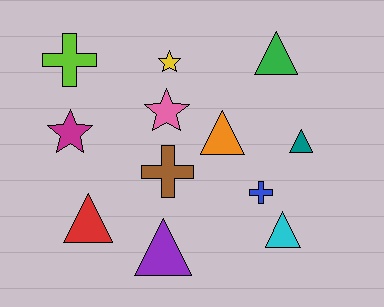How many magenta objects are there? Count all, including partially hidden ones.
There is 1 magenta object.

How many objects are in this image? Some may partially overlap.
There are 12 objects.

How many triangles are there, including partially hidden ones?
There are 6 triangles.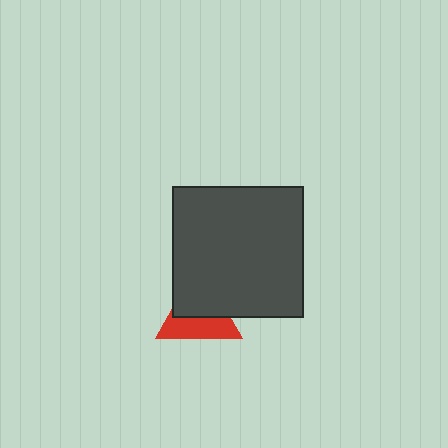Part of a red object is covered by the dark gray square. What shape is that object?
It is a triangle.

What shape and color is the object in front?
The object in front is a dark gray square.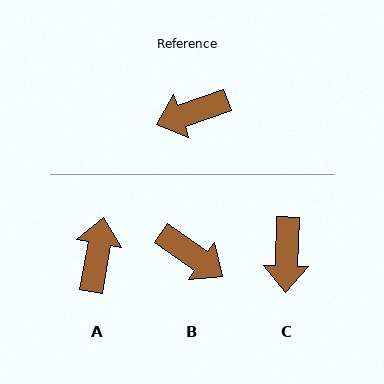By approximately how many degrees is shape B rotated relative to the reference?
Approximately 126 degrees counter-clockwise.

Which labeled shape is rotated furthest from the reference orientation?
B, about 126 degrees away.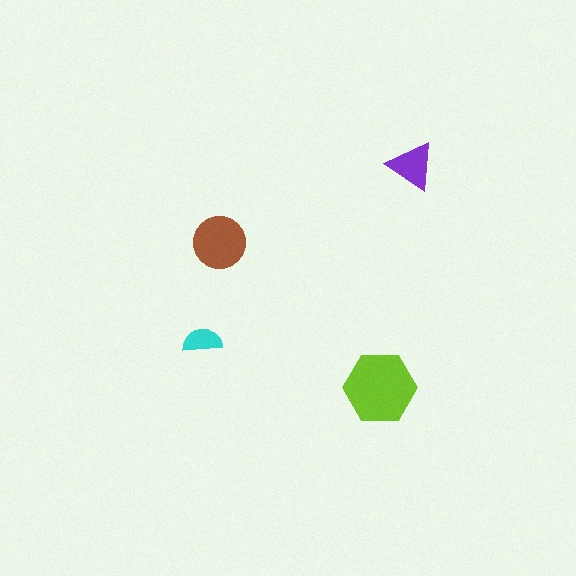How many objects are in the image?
There are 4 objects in the image.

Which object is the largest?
The lime hexagon.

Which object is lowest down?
The lime hexagon is bottommost.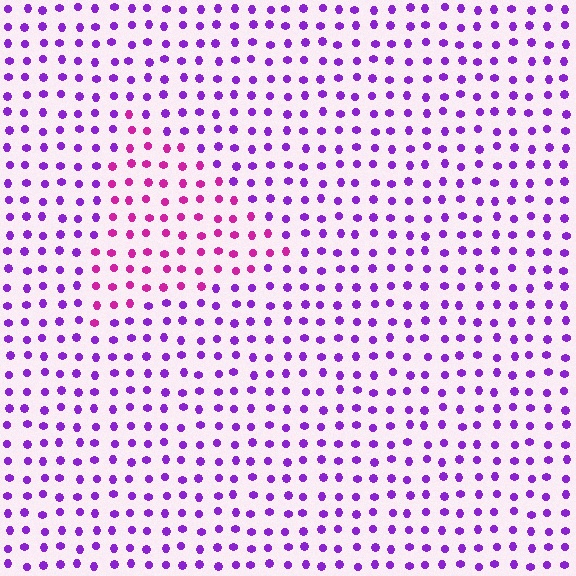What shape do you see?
I see a triangle.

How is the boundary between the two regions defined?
The boundary is defined purely by a slight shift in hue (about 39 degrees). Spacing, size, and orientation are identical on both sides.